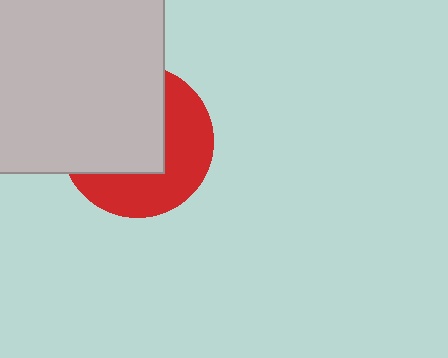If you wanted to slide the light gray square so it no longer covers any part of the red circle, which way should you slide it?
Slide it toward the upper-left — that is the most direct way to separate the two shapes.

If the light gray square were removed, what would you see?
You would see the complete red circle.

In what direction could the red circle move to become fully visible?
The red circle could move toward the lower-right. That would shift it out from behind the light gray square entirely.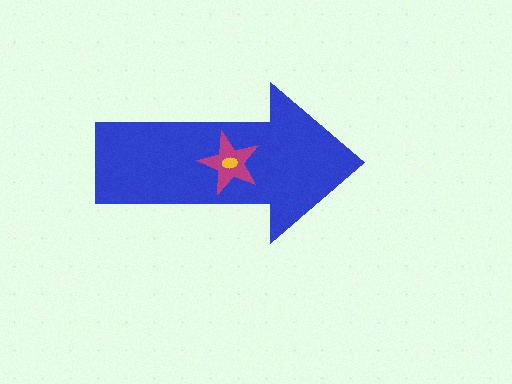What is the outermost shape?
The blue arrow.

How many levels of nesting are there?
3.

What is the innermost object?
The yellow ellipse.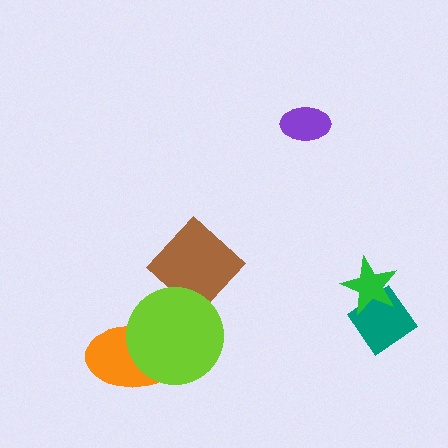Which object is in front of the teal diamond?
The green star is in front of the teal diamond.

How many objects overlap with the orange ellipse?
1 object overlaps with the orange ellipse.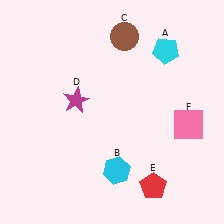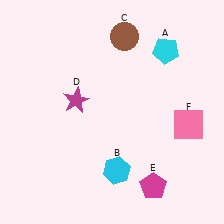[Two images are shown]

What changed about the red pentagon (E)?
In Image 1, E is red. In Image 2, it changed to magenta.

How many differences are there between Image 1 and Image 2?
There is 1 difference between the two images.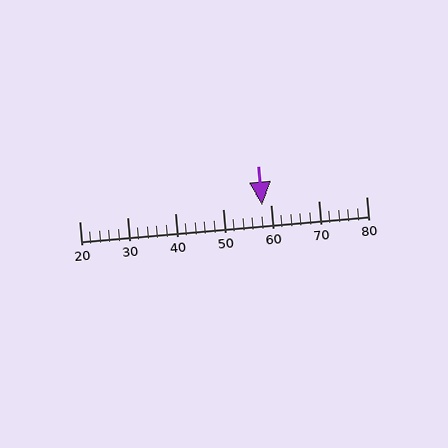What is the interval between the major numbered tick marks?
The major tick marks are spaced 10 units apart.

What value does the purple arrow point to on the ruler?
The purple arrow points to approximately 58.